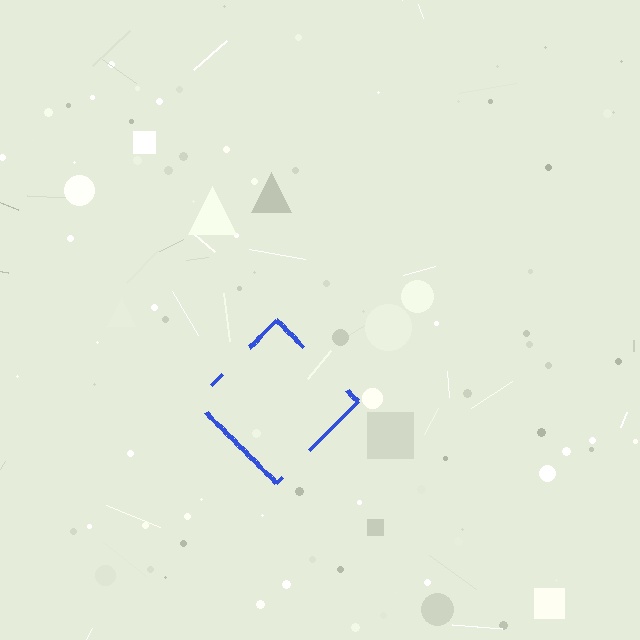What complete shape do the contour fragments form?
The contour fragments form a diamond.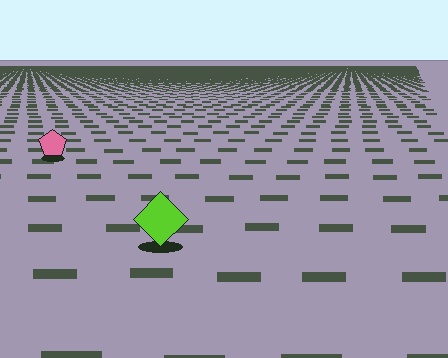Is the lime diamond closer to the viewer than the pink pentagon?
Yes. The lime diamond is closer — you can tell from the texture gradient: the ground texture is coarser near it.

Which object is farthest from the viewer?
The pink pentagon is farthest from the viewer. It appears smaller and the ground texture around it is denser.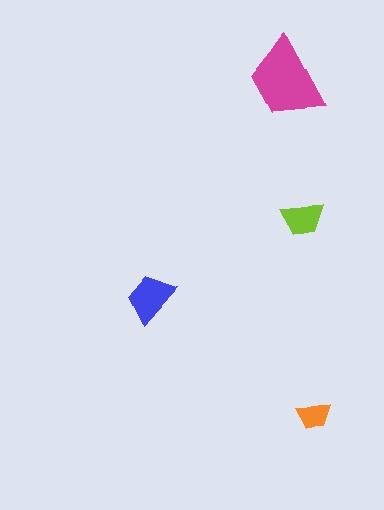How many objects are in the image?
There are 4 objects in the image.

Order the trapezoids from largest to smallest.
the magenta one, the blue one, the lime one, the orange one.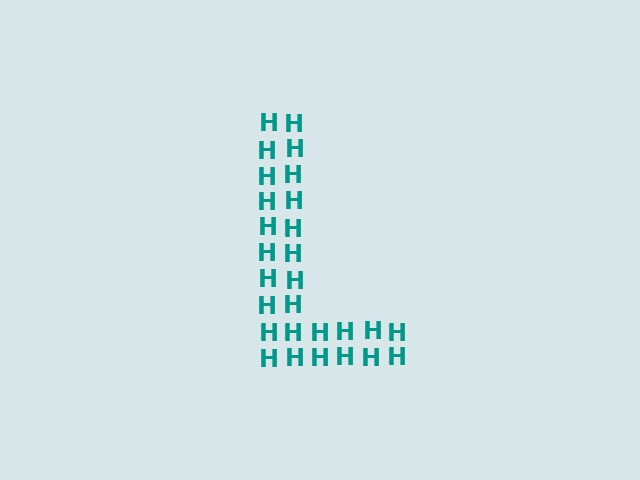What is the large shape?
The large shape is the letter L.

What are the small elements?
The small elements are letter H's.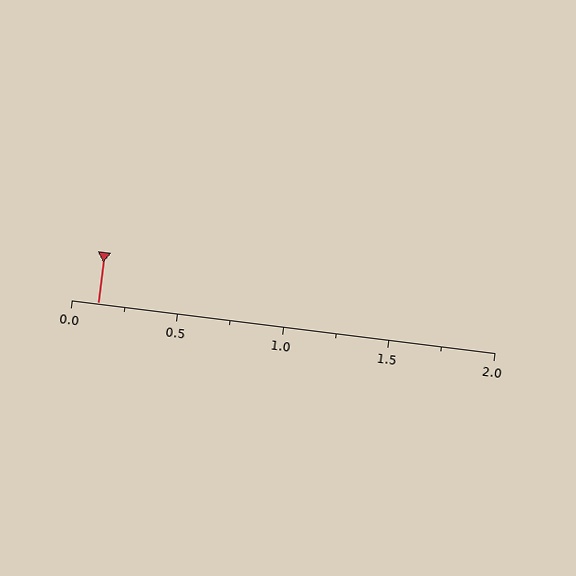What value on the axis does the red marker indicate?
The marker indicates approximately 0.12.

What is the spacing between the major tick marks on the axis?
The major ticks are spaced 0.5 apart.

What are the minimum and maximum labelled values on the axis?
The axis runs from 0.0 to 2.0.